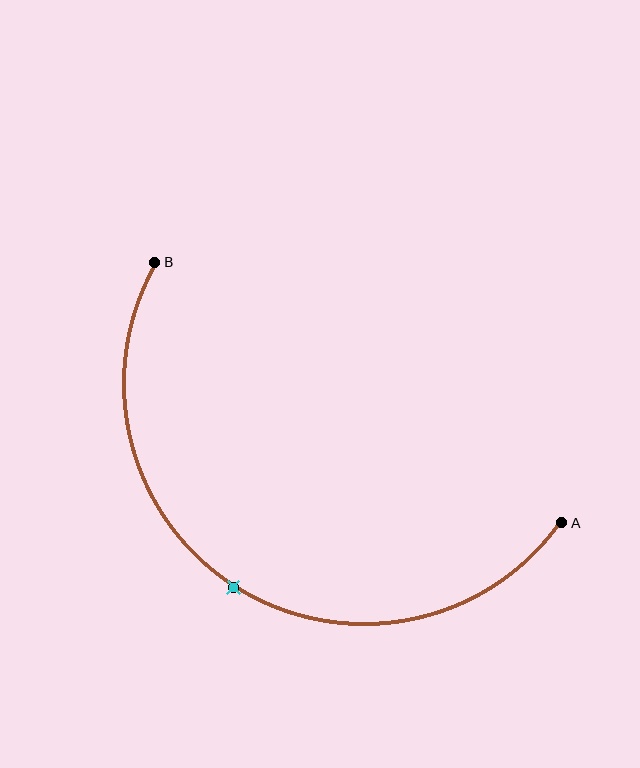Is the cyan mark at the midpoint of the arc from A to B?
Yes. The cyan mark lies on the arc at equal arc-length from both A and B — it is the arc midpoint.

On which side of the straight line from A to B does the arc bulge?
The arc bulges below the straight line connecting A and B.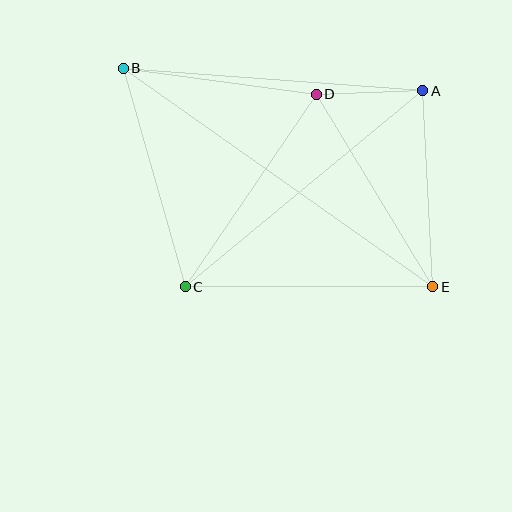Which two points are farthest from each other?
Points B and E are farthest from each other.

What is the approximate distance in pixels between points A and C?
The distance between A and C is approximately 308 pixels.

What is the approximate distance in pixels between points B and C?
The distance between B and C is approximately 227 pixels.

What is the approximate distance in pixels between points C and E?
The distance between C and E is approximately 248 pixels.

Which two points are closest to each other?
Points A and D are closest to each other.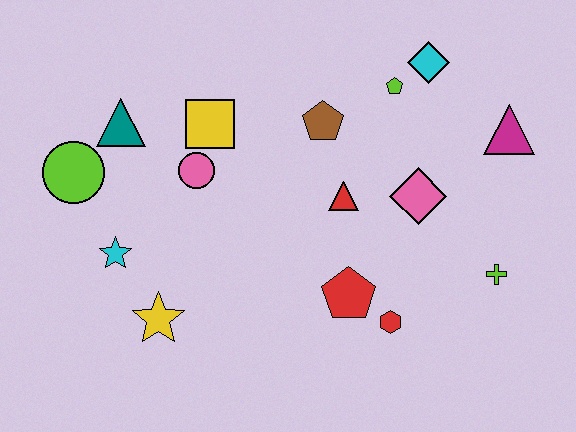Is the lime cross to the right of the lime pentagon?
Yes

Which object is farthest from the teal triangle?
The lime cross is farthest from the teal triangle.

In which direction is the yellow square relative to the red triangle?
The yellow square is to the left of the red triangle.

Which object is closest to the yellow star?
The cyan star is closest to the yellow star.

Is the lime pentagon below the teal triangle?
No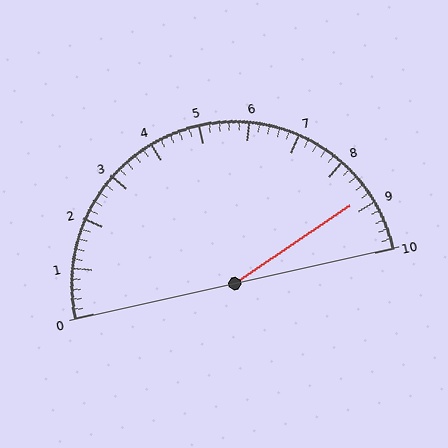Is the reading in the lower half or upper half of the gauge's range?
The reading is in the upper half of the range (0 to 10).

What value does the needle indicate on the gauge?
The needle indicates approximately 8.8.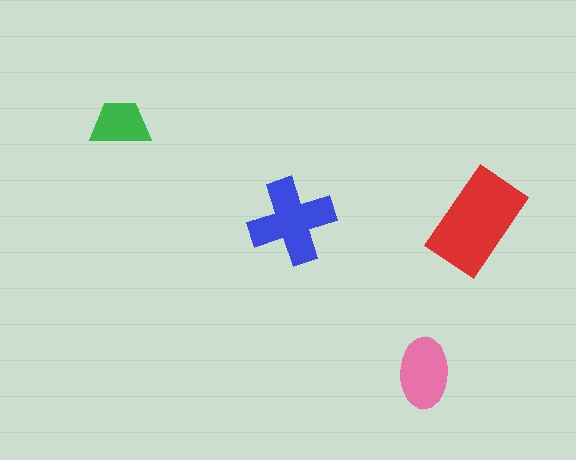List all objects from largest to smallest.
The red rectangle, the blue cross, the pink ellipse, the green trapezoid.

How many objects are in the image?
There are 4 objects in the image.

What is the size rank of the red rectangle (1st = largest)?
1st.